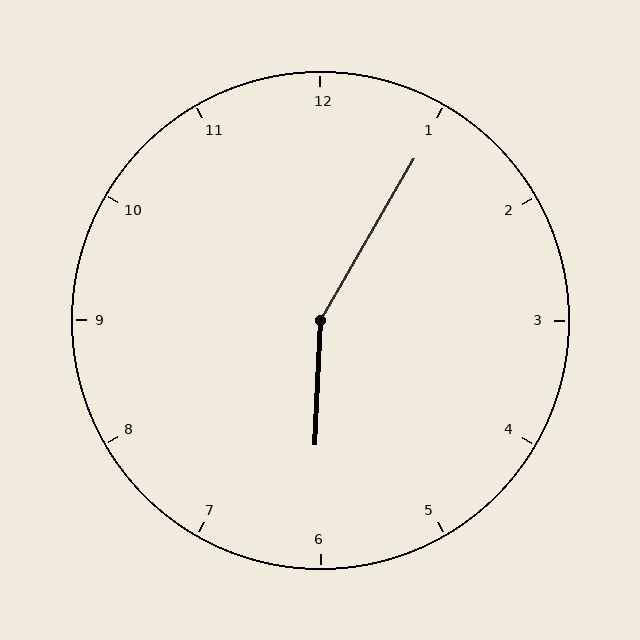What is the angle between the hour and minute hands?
Approximately 152 degrees.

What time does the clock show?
6:05.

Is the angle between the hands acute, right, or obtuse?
It is obtuse.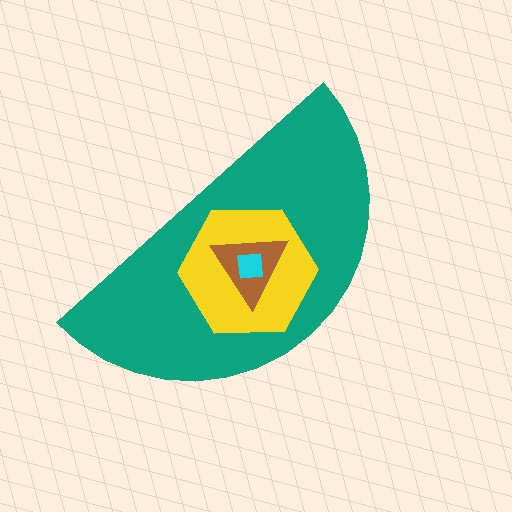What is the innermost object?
The cyan square.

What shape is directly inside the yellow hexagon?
The brown triangle.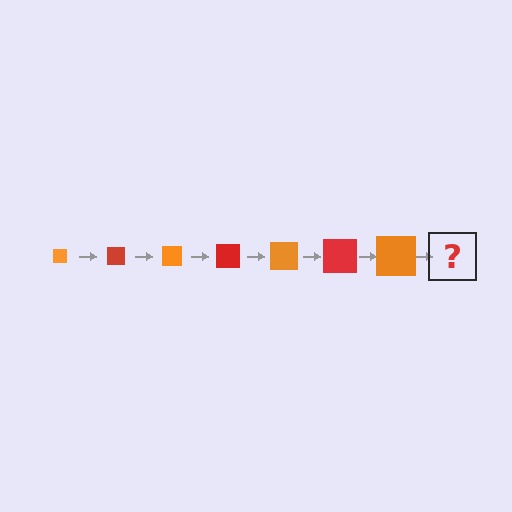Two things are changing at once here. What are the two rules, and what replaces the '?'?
The two rules are that the square grows larger each step and the color cycles through orange and red. The '?' should be a red square, larger than the previous one.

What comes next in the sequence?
The next element should be a red square, larger than the previous one.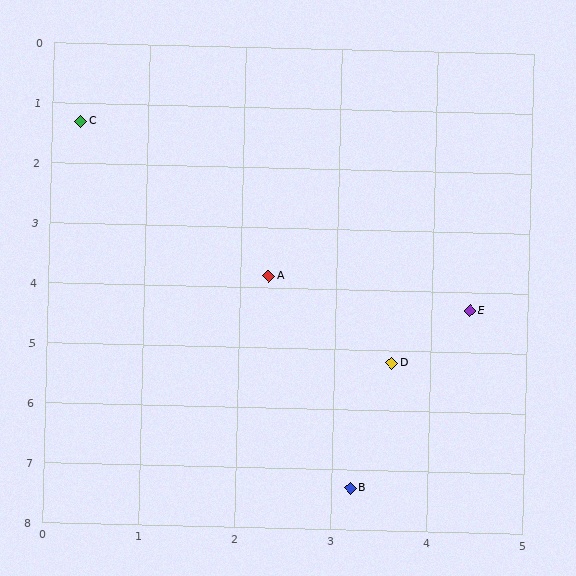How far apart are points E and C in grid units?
Points E and C are about 5.1 grid units apart.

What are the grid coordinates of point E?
Point E is at approximately (4.4, 4.3).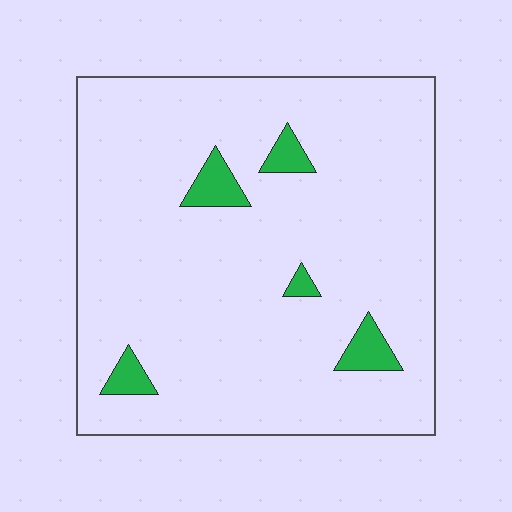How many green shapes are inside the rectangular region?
5.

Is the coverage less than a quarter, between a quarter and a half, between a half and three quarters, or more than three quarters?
Less than a quarter.